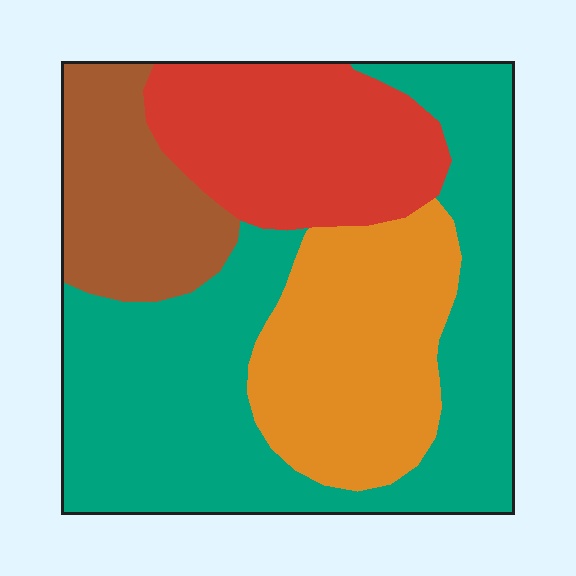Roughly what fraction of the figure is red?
Red takes up between a sixth and a third of the figure.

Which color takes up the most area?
Teal, at roughly 45%.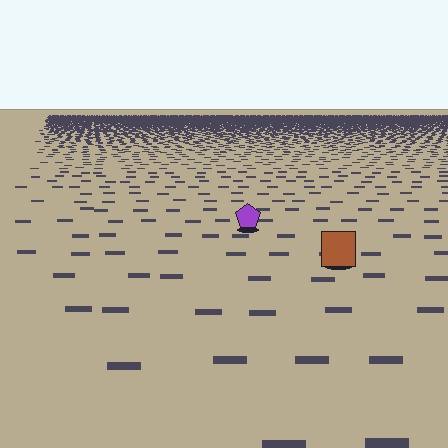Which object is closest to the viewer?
The brown square is closest. The texture marks near it are larger and more spread out.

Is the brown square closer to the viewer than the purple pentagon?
Yes. The brown square is closer — you can tell from the texture gradient: the ground texture is coarser near it.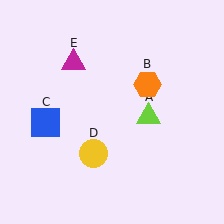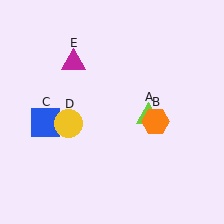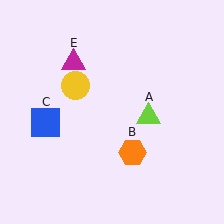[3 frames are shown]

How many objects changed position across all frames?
2 objects changed position: orange hexagon (object B), yellow circle (object D).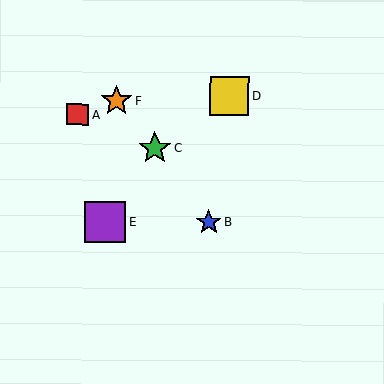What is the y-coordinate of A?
Object A is at y≈114.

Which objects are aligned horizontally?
Objects B, E are aligned horizontally.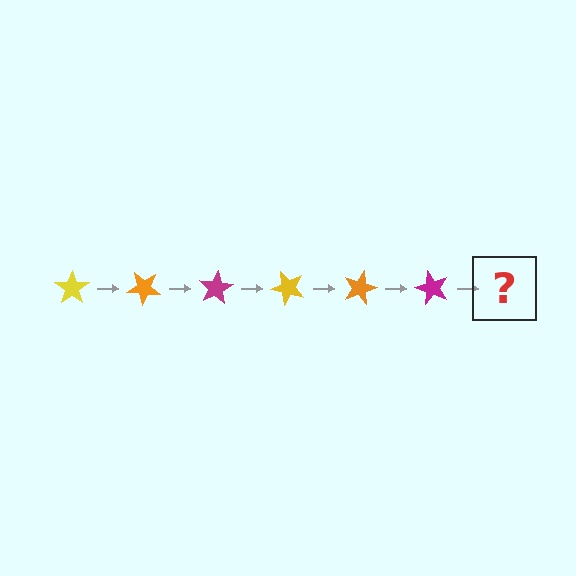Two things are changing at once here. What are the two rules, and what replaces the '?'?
The two rules are that it rotates 40 degrees each step and the color cycles through yellow, orange, and magenta. The '?' should be a yellow star, rotated 240 degrees from the start.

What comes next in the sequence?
The next element should be a yellow star, rotated 240 degrees from the start.